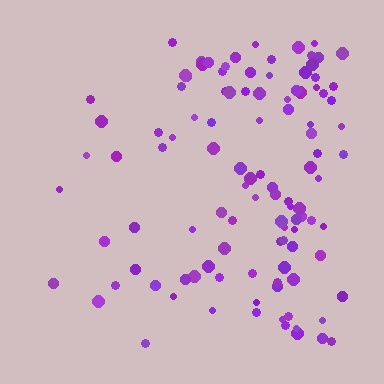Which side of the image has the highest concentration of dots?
The right.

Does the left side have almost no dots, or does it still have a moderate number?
Still a moderate number, just noticeably fewer than the right.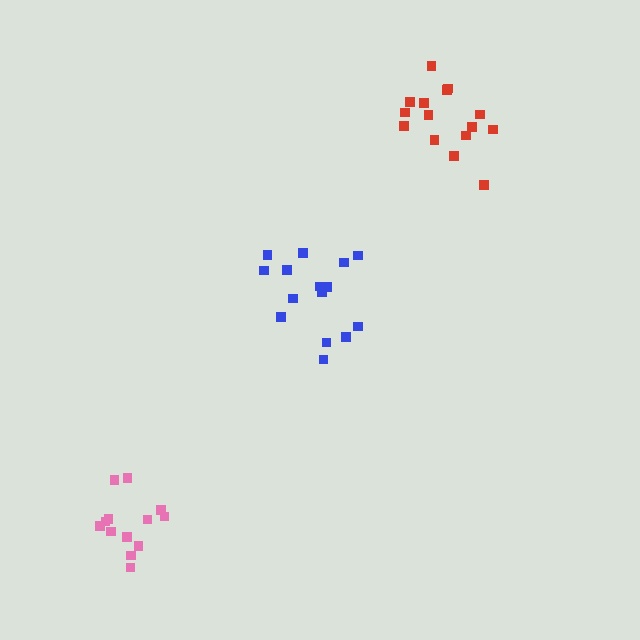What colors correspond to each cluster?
The clusters are colored: blue, pink, red.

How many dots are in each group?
Group 1: 15 dots, Group 2: 13 dots, Group 3: 15 dots (43 total).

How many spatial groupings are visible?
There are 3 spatial groupings.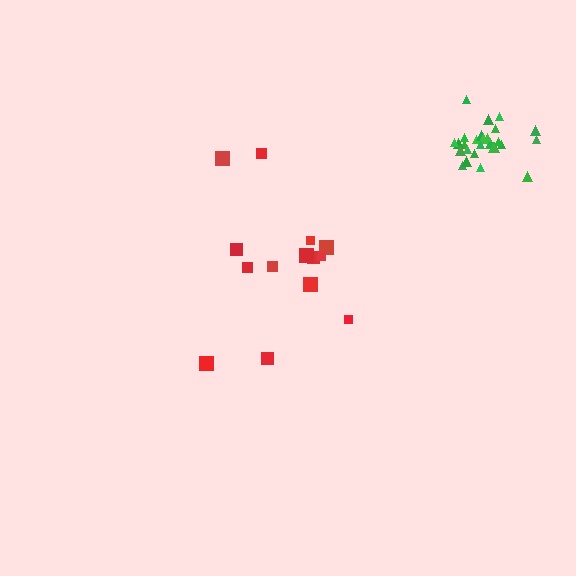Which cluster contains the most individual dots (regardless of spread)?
Green (27).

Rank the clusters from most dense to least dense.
green, red.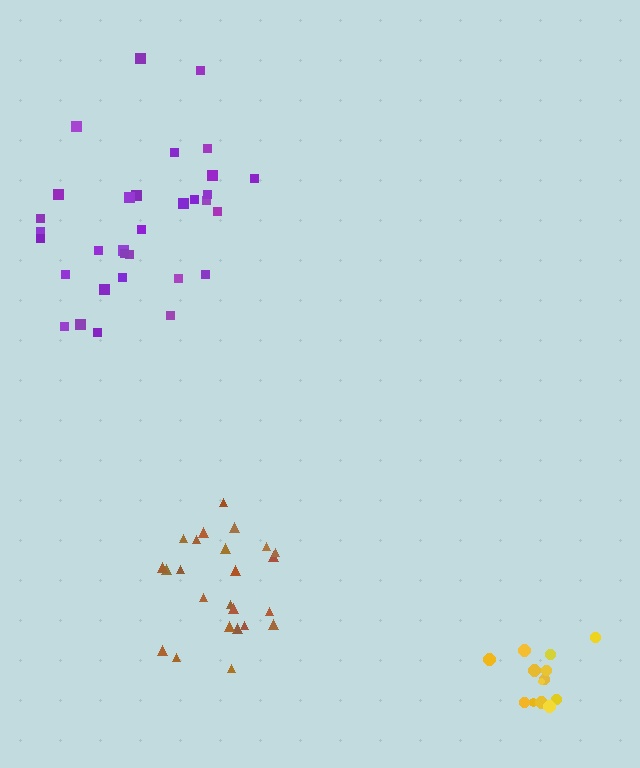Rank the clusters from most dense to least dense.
yellow, brown, purple.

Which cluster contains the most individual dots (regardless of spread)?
Purple (32).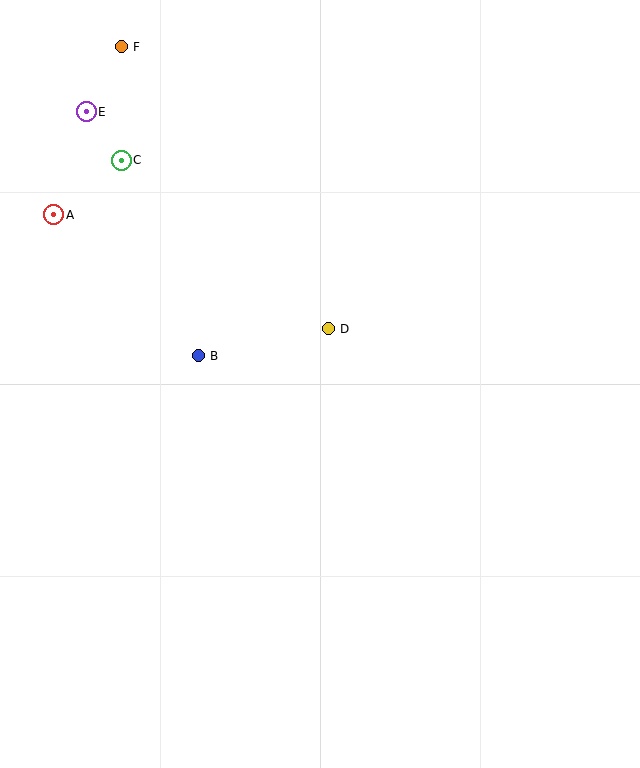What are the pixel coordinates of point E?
Point E is at (86, 112).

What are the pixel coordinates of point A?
Point A is at (53, 215).